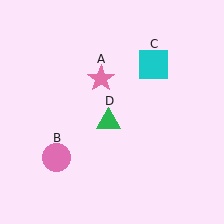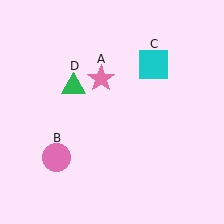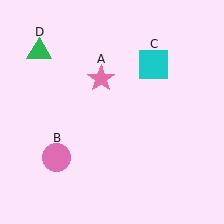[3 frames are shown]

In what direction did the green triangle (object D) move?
The green triangle (object D) moved up and to the left.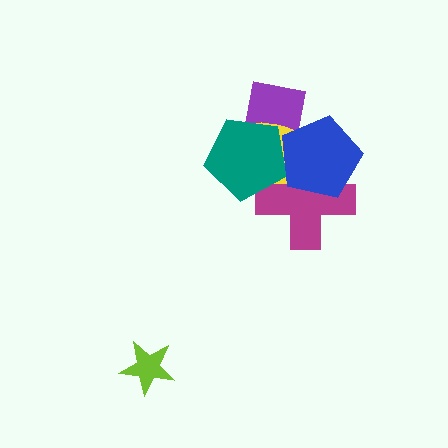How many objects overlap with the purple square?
2 objects overlap with the purple square.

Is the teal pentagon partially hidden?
Yes, it is partially covered by another shape.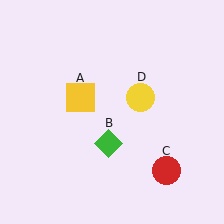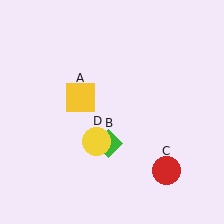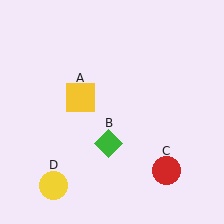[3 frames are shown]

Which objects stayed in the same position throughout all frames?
Yellow square (object A) and green diamond (object B) and red circle (object C) remained stationary.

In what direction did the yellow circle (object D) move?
The yellow circle (object D) moved down and to the left.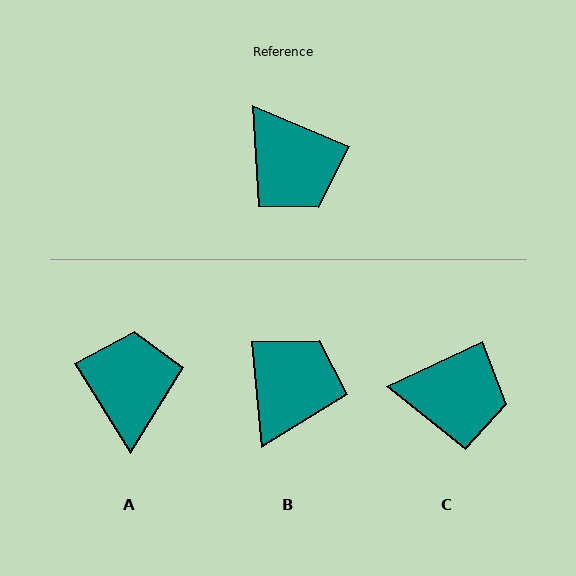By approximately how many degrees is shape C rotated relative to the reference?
Approximately 48 degrees counter-clockwise.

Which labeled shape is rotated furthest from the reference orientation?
A, about 145 degrees away.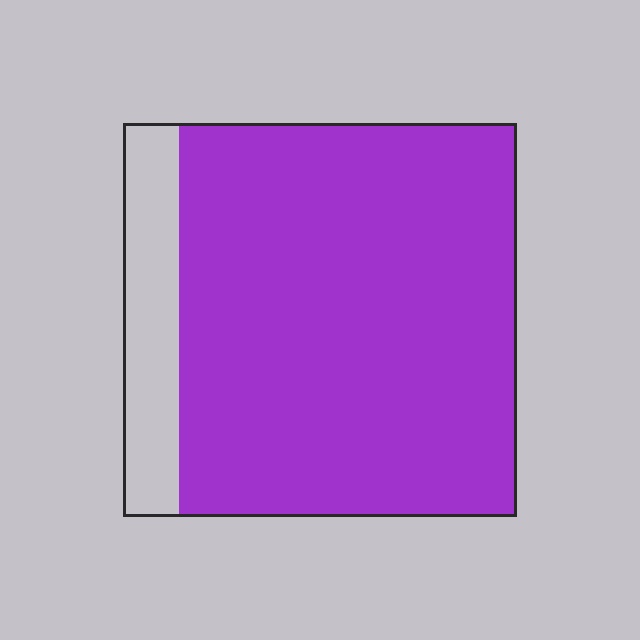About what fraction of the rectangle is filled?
About seven eighths (7/8).